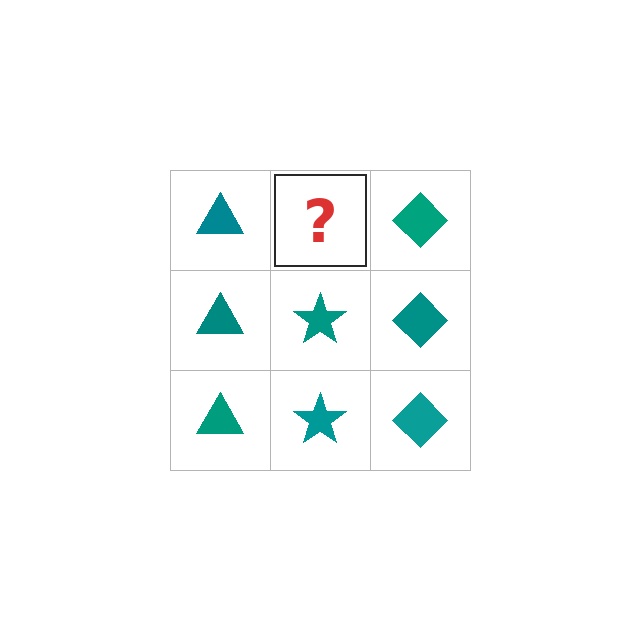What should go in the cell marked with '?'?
The missing cell should contain a teal star.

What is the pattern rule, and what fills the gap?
The rule is that each column has a consistent shape. The gap should be filled with a teal star.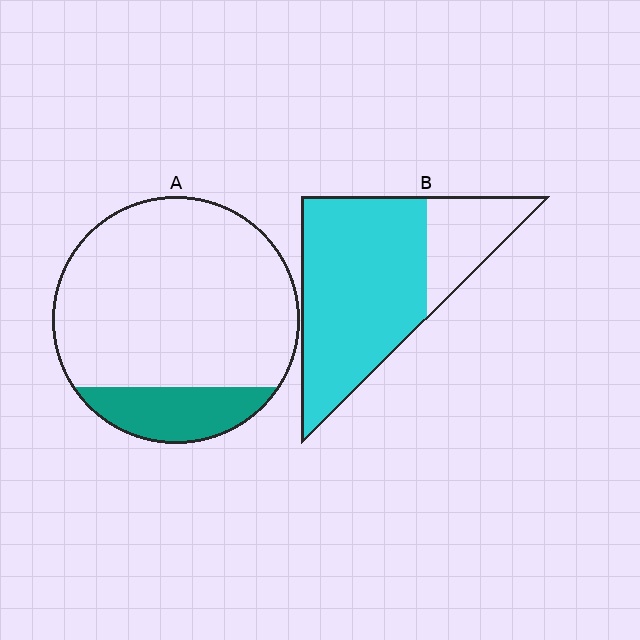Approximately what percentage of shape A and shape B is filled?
A is approximately 15% and B is approximately 75%.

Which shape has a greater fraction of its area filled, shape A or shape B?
Shape B.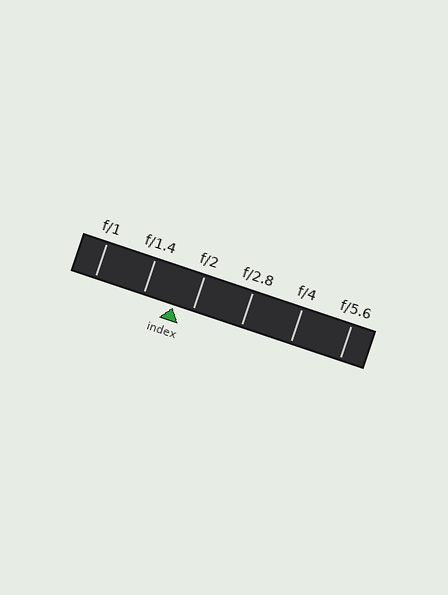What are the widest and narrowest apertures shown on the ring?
The widest aperture shown is f/1 and the narrowest is f/5.6.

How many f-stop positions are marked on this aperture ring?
There are 6 f-stop positions marked.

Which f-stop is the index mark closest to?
The index mark is closest to f/2.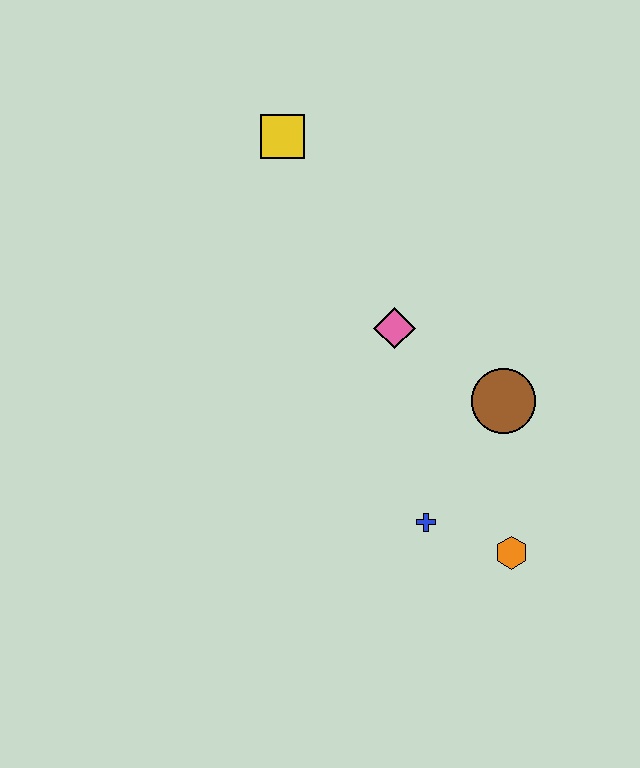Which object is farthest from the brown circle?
The yellow square is farthest from the brown circle.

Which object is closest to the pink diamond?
The brown circle is closest to the pink diamond.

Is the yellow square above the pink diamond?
Yes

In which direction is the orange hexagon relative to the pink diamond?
The orange hexagon is below the pink diamond.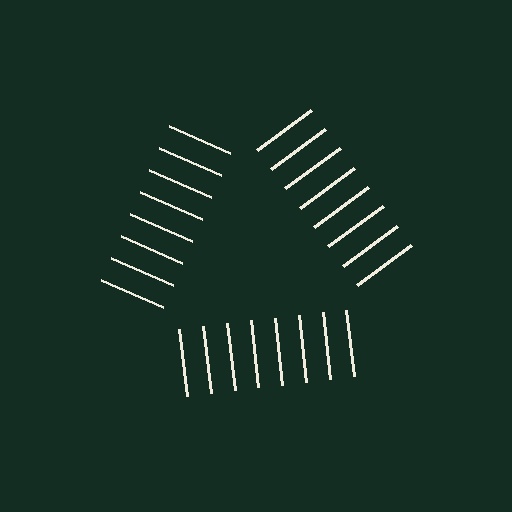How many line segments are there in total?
24 — 8 along each of the 3 edges.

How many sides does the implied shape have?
3 sides — the line-ends trace a triangle.